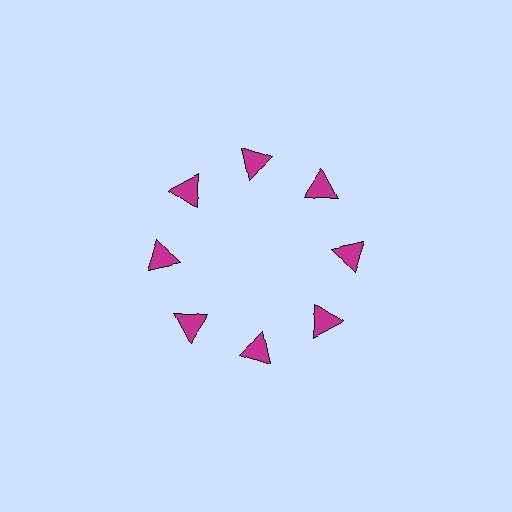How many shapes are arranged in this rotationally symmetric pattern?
There are 8 shapes, arranged in 8 groups of 1.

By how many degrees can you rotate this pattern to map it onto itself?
The pattern maps onto itself every 45 degrees of rotation.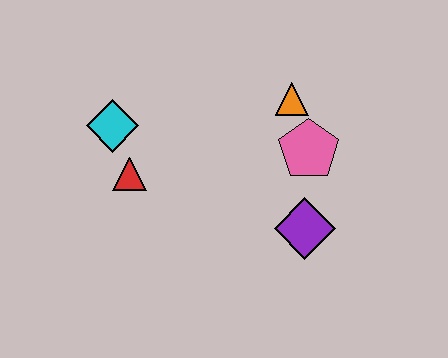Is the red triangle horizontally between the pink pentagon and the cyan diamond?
Yes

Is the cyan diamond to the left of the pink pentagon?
Yes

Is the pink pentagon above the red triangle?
Yes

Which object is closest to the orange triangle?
The pink pentagon is closest to the orange triangle.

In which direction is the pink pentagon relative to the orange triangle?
The pink pentagon is below the orange triangle.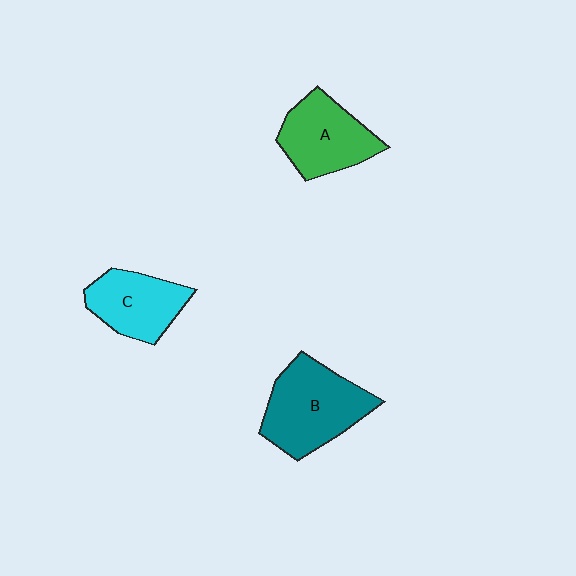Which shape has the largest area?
Shape B (teal).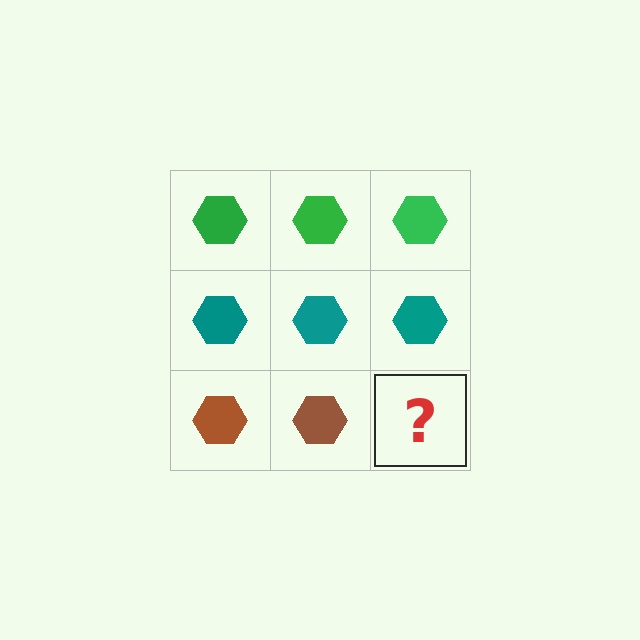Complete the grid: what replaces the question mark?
The question mark should be replaced with a brown hexagon.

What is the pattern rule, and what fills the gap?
The rule is that each row has a consistent color. The gap should be filled with a brown hexagon.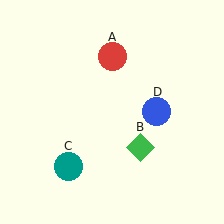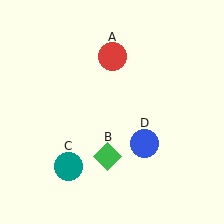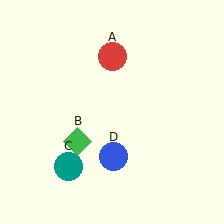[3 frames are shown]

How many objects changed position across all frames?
2 objects changed position: green diamond (object B), blue circle (object D).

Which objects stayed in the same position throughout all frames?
Red circle (object A) and teal circle (object C) remained stationary.